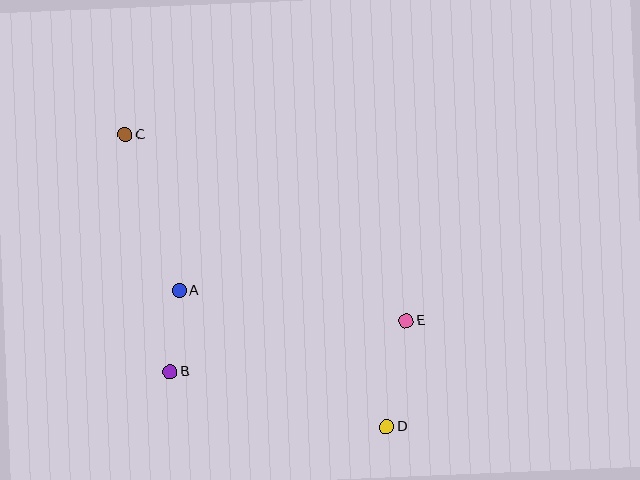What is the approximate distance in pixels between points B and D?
The distance between B and D is approximately 223 pixels.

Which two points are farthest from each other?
Points C and D are farthest from each other.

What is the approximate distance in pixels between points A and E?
The distance between A and E is approximately 229 pixels.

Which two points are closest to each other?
Points A and B are closest to each other.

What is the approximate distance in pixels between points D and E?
The distance between D and E is approximately 108 pixels.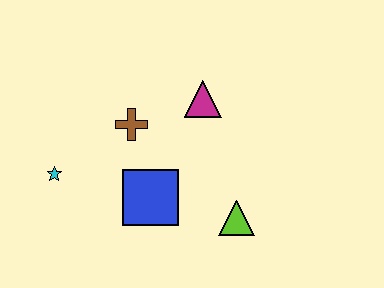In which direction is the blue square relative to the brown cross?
The blue square is below the brown cross.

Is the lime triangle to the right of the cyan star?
Yes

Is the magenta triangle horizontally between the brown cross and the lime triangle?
Yes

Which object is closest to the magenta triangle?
The brown cross is closest to the magenta triangle.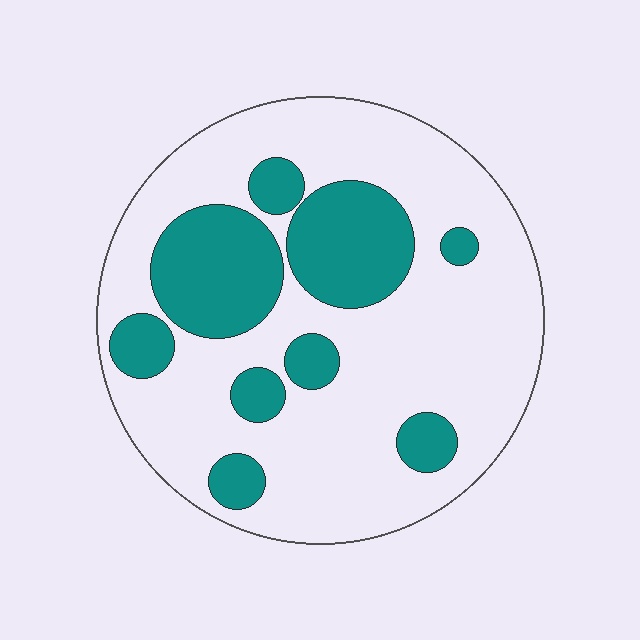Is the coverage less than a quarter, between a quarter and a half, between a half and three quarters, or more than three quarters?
Between a quarter and a half.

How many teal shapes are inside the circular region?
9.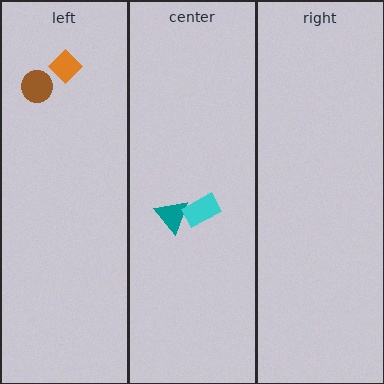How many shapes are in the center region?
2.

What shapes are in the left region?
The orange diamond, the brown circle.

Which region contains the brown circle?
The left region.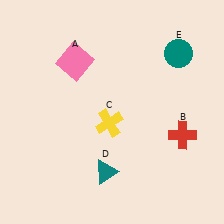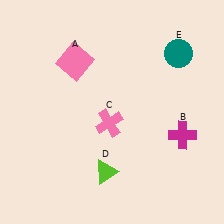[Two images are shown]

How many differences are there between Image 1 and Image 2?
There are 3 differences between the two images.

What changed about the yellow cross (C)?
In Image 1, C is yellow. In Image 2, it changed to pink.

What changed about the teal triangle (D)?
In Image 1, D is teal. In Image 2, it changed to lime.